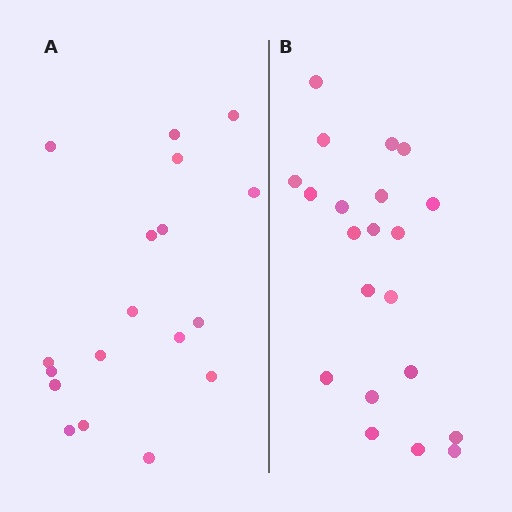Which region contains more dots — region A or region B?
Region B (the right region) has more dots.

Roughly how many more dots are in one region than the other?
Region B has just a few more — roughly 2 or 3 more dots than region A.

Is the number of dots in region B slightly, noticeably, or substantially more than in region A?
Region B has only slightly more — the two regions are fairly close. The ratio is roughly 1.2 to 1.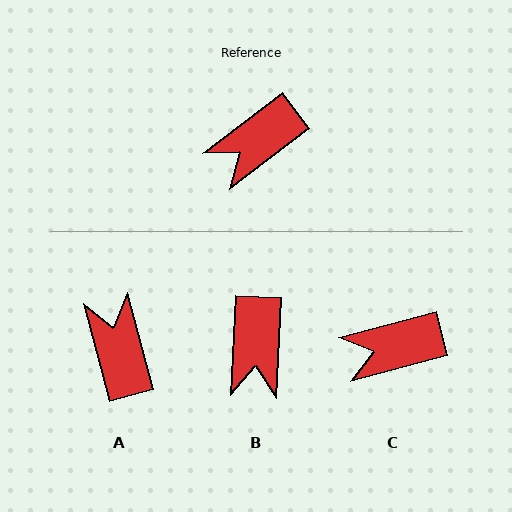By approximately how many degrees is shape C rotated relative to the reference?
Approximately 22 degrees clockwise.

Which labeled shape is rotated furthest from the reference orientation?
A, about 113 degrees away.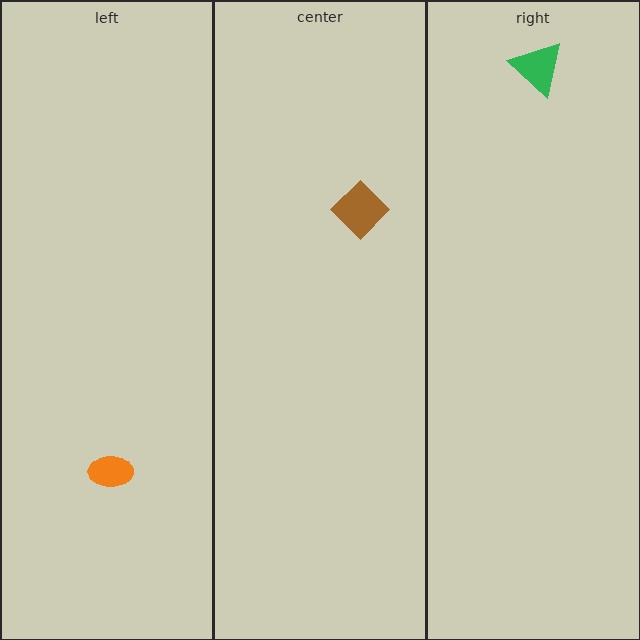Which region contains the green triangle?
The right region.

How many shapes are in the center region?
1.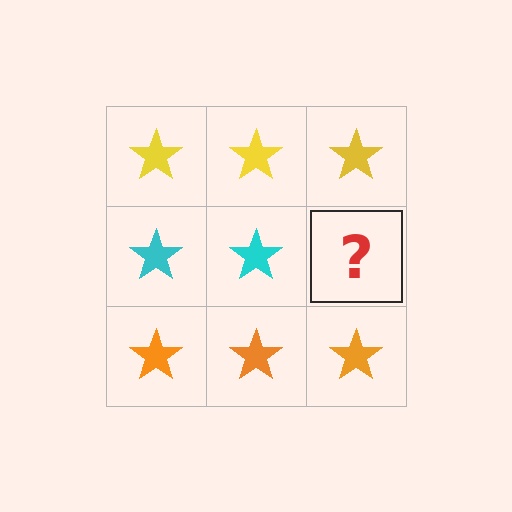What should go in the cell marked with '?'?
The missing cell should contain a cyan star.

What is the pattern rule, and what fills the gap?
The rule is that each row has a consistent color. The gap should be filled with a cyan star.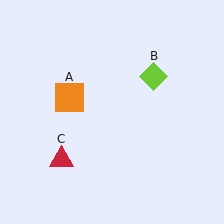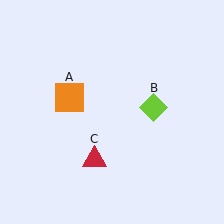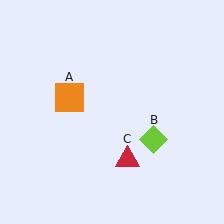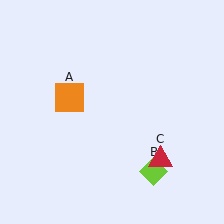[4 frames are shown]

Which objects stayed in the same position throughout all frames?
Orange square (object A) remained stationary.